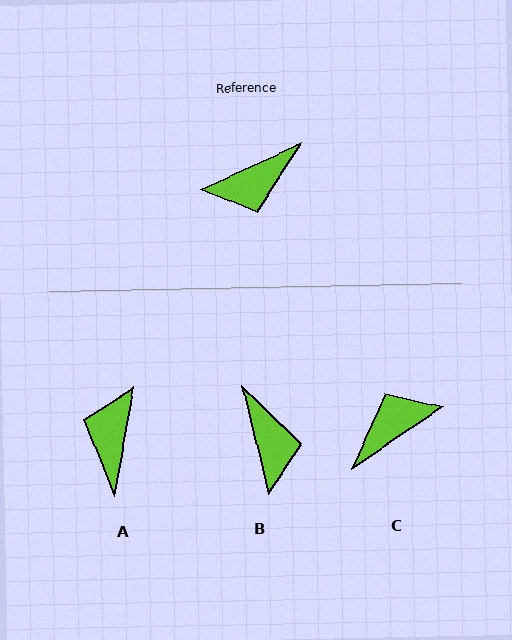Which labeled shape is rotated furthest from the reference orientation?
C, about 171 degrees away.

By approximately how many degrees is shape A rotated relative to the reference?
Approximately 125 degrees clockwise.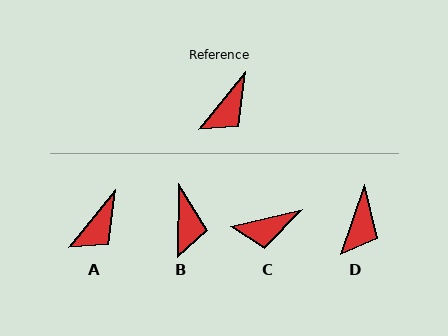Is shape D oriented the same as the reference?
No, it is off by about 20 degrees.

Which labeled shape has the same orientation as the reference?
A.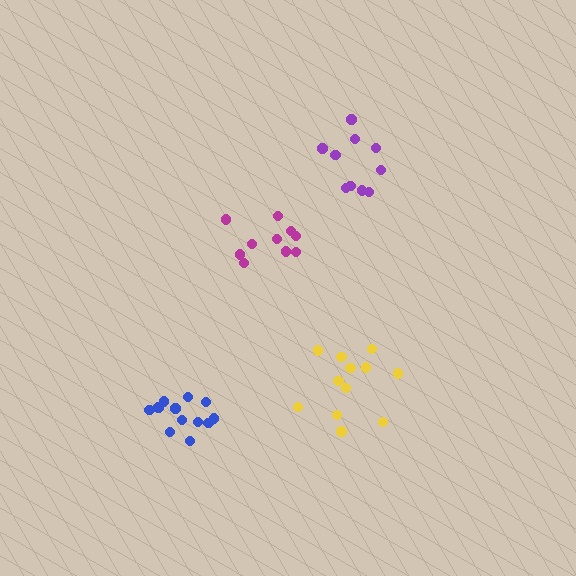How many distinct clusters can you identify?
There are 4 distinct clusters.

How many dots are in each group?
Group 1: 12 dots, Group 2: 10 dots, Group 3: 12 dots, Group 4: 10 dots (44 total).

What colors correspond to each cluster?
The clusters are colored: blue, magenta, yellow, purple.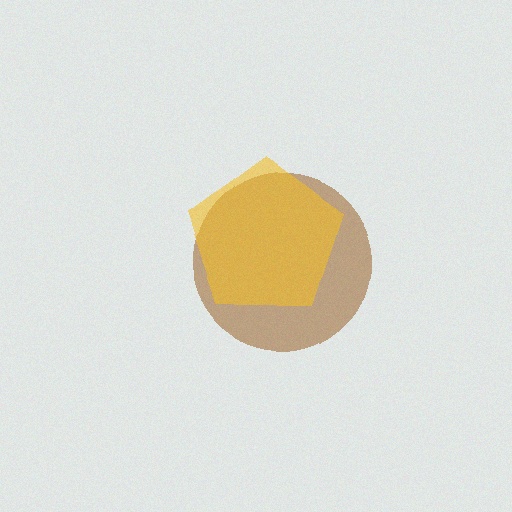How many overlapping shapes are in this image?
There are 2 overlapping shapes in the image.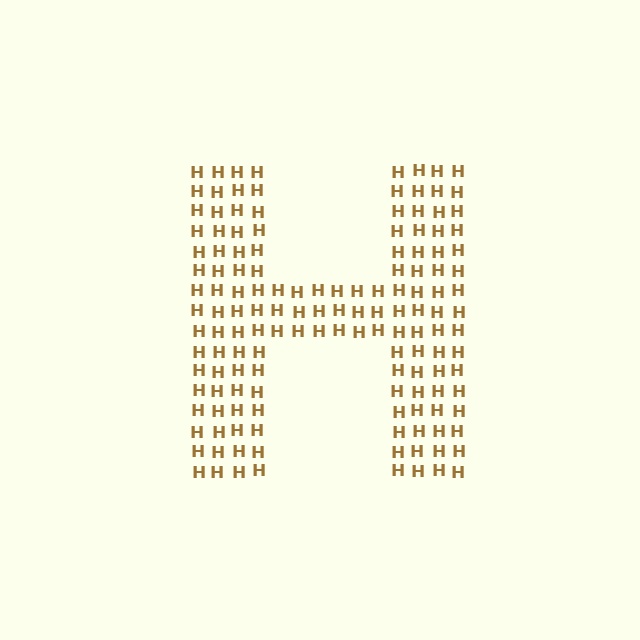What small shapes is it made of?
It is made of small letter H's.